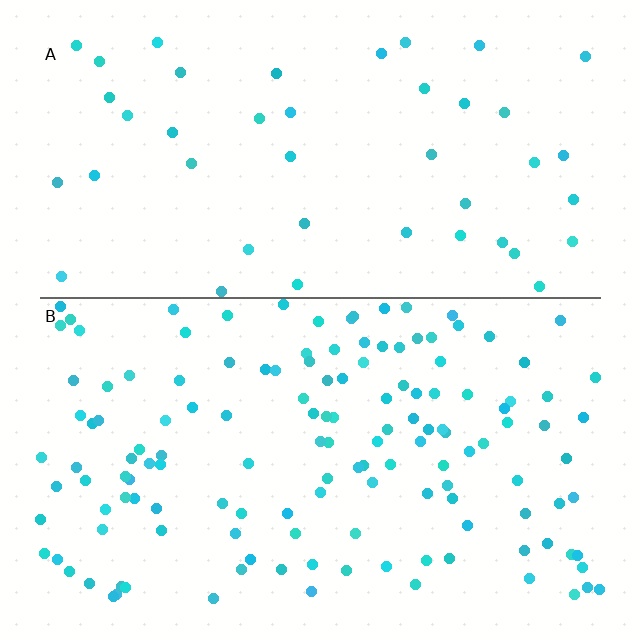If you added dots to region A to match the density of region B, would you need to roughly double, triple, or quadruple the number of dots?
Approximately triple.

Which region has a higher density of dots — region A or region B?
B (the bottom).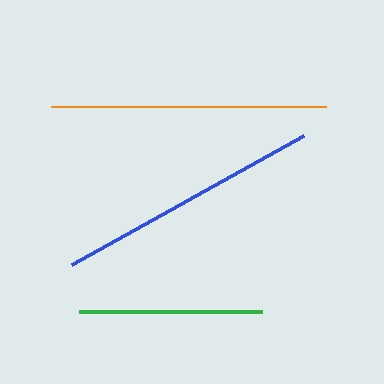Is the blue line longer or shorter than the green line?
The blue line is longer than the green line.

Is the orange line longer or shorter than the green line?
The orange line is longer than the green line.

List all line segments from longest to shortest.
From longest to shortest: orange, blue, green.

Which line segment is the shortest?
The green line is the shortest at approximately 183 pixels.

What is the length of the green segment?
The green segment is approximately 183 pixels long.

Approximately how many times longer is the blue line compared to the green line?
The blue line is approximately 1.4 times the length of the green line.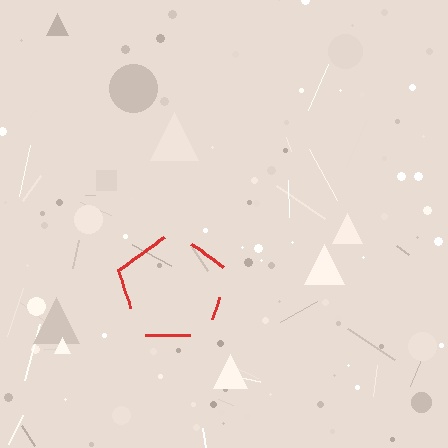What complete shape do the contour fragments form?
The contour fragments form a pentagon.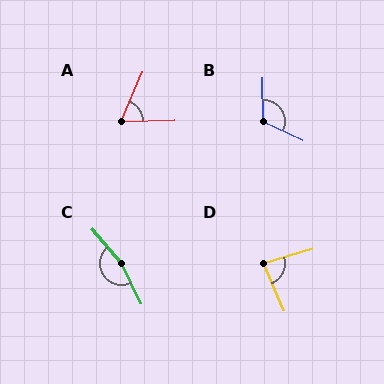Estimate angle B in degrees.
Approximately 116 degrees.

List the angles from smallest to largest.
A (64°), D (83°), B (116°), C (166°).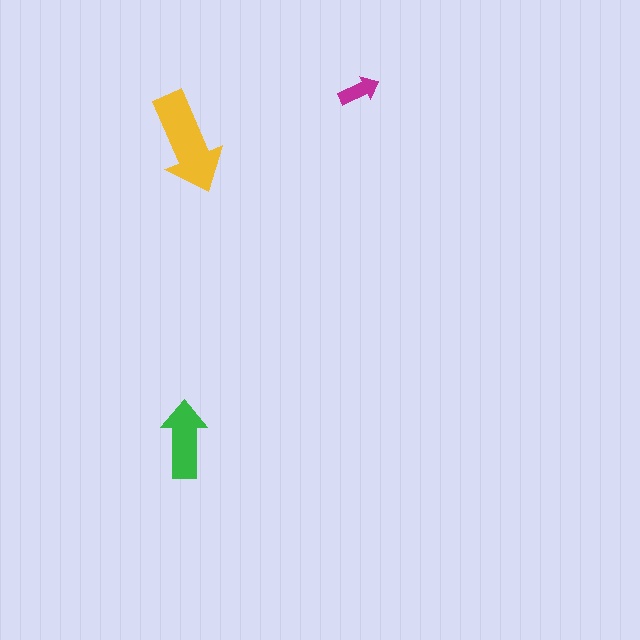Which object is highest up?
The magenta arrow is topmost.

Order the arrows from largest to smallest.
the yellow one, the green one, the magenta one.